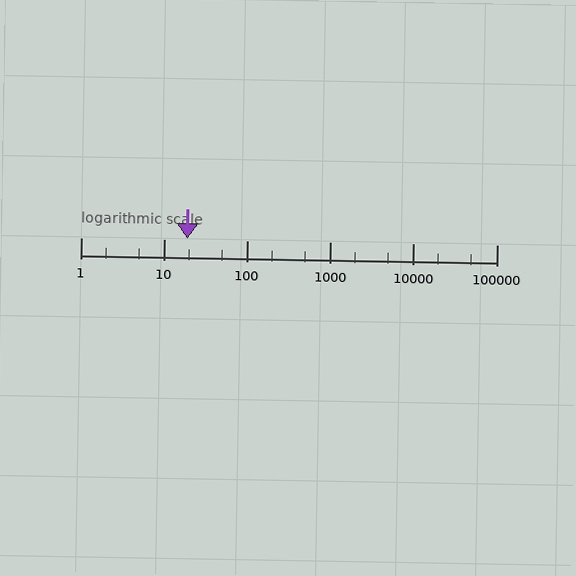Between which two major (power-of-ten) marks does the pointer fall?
The pointer is between 10 and 100.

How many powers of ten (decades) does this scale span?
The scale spans 5 decades, from 1 to 100000.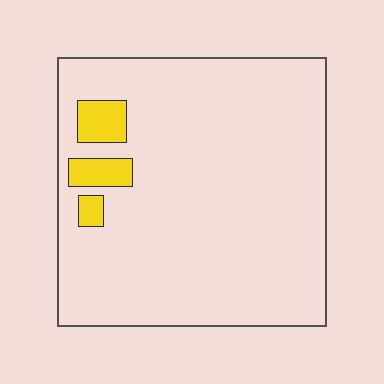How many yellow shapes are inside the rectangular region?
3.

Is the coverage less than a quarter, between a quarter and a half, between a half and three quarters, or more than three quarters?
Less than a quarter.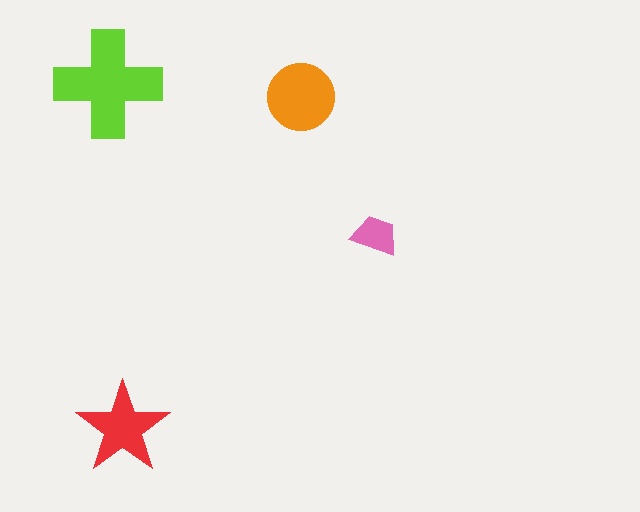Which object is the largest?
The lime cross.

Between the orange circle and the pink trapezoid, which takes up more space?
The orange circle.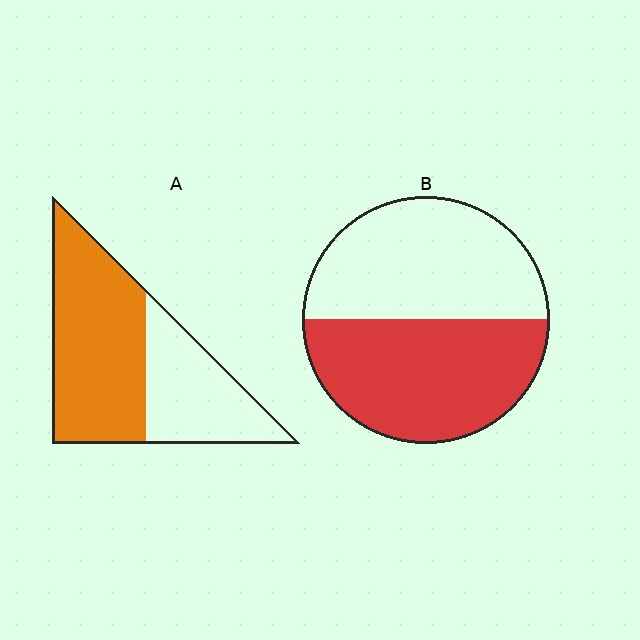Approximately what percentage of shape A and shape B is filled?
A is approximately 60% and B is approximately 50%.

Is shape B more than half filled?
Roughly half.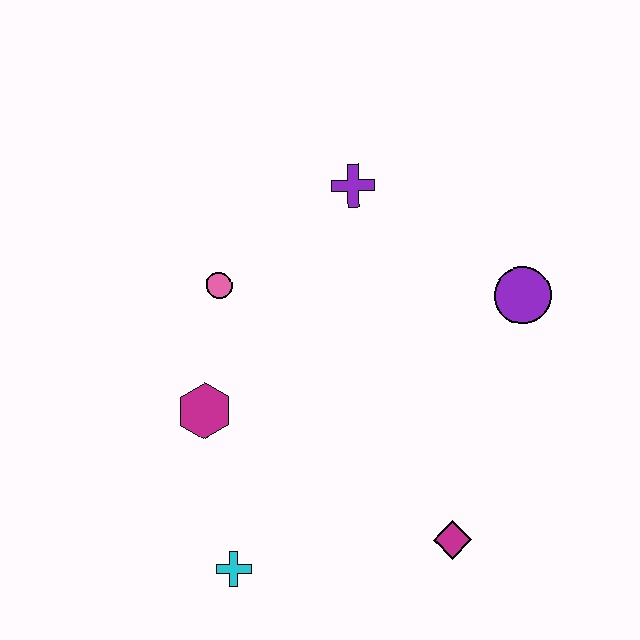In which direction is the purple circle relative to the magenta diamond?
The purple circle is above the magenta diamond.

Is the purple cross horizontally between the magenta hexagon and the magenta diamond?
Yes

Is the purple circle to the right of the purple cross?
Yes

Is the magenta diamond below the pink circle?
Yes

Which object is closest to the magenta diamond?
The cyan cross is closest to the magenta diamond.